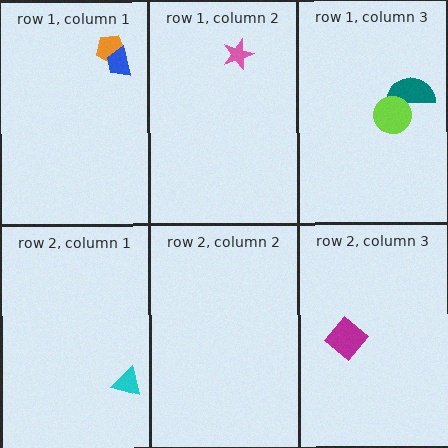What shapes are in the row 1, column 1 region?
The orange pentagon, the blue trapezoid.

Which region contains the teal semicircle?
The row 1, column 3 region.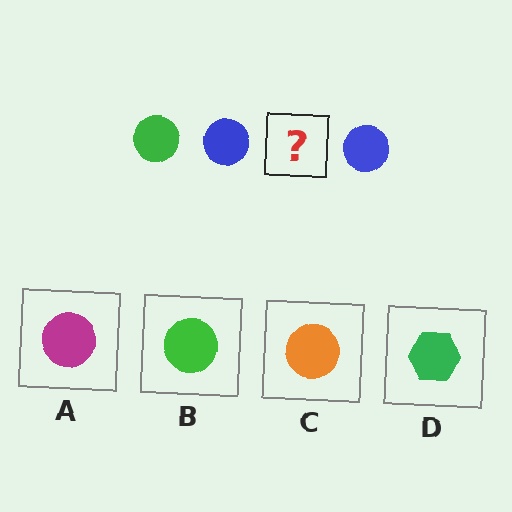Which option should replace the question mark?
Option B.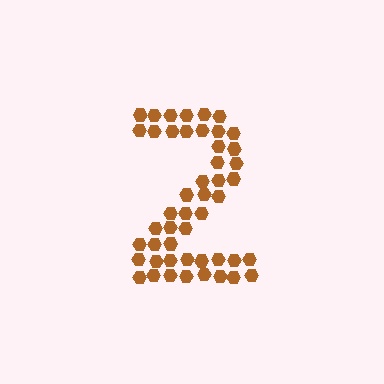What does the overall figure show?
The overall figure shows the digit 2.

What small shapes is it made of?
It is made of small hexagons.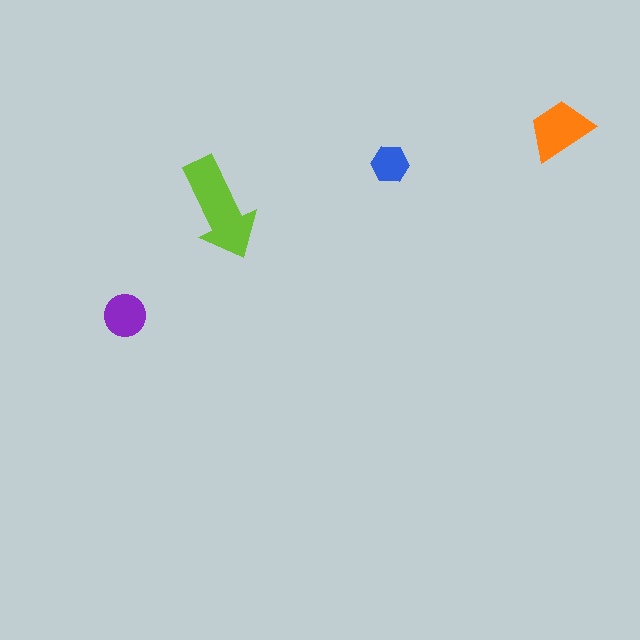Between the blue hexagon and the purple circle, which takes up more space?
The purple circle.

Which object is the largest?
The lime arrow.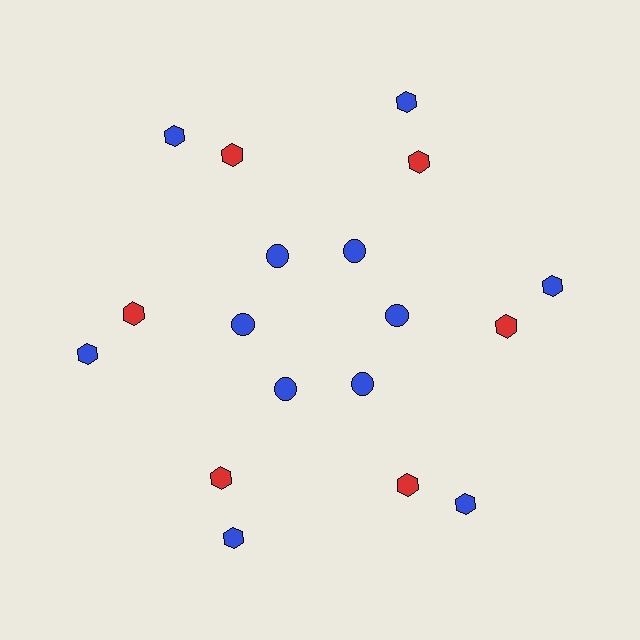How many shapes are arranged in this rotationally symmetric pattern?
There are 18 shapes, arranged in 6 groups of 3.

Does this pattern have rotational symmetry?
Yes, this pattern has 6-fold rotational symmetry. It looks the same after rotating 60 degrees around the center.